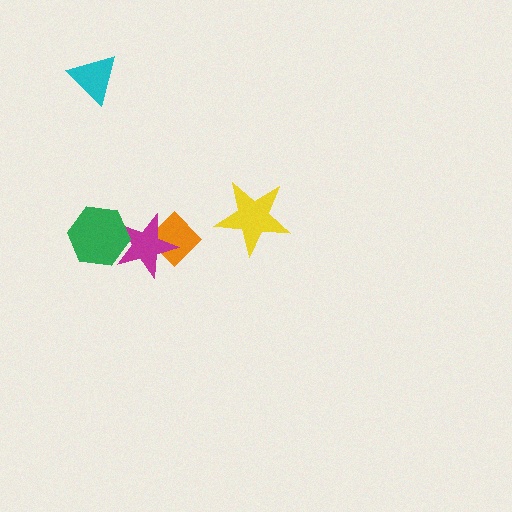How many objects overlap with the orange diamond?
1 object overlaps with the orange diamond.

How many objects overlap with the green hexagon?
1 object overlaps with the green hexagon.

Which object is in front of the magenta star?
The green hexagon is in front of the magenta star.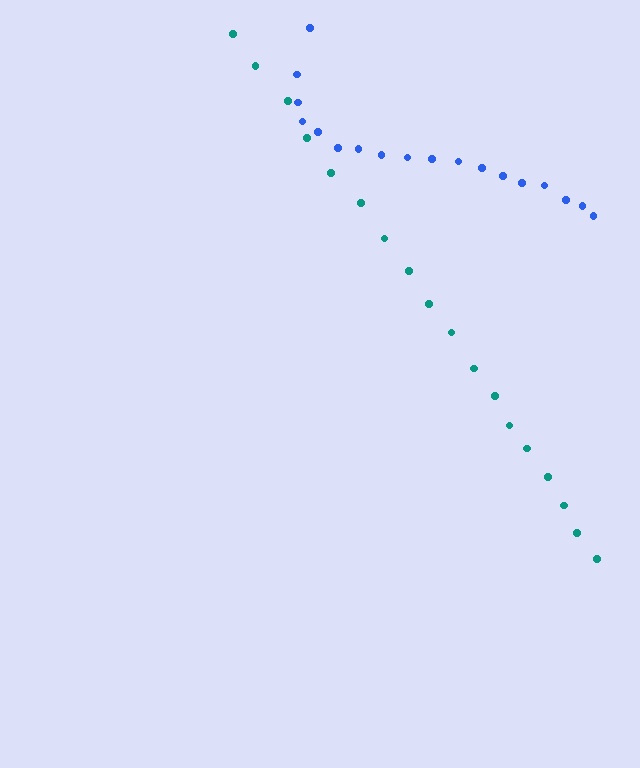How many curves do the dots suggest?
There are 2 distinct paths.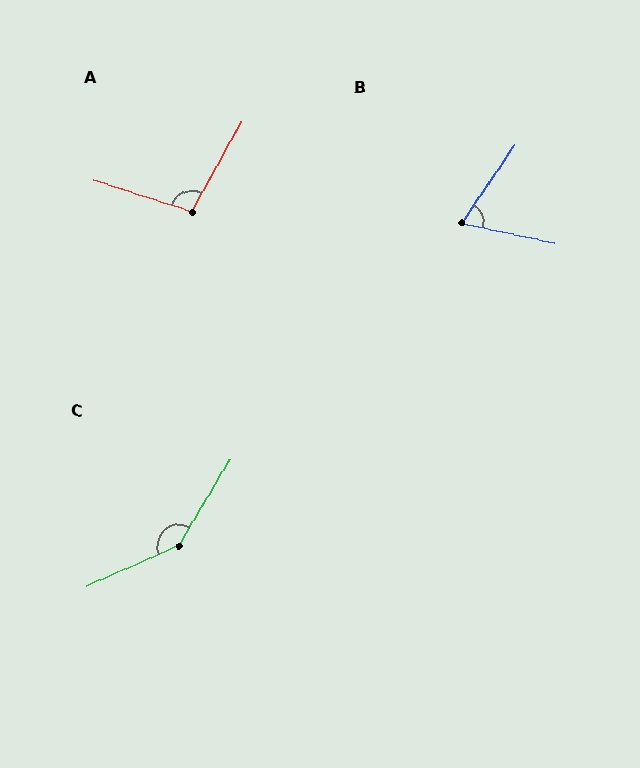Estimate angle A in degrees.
Approximately 101 degrees.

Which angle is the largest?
C, at approximately 145 degrees.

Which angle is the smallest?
B, at approximately 67 degrees.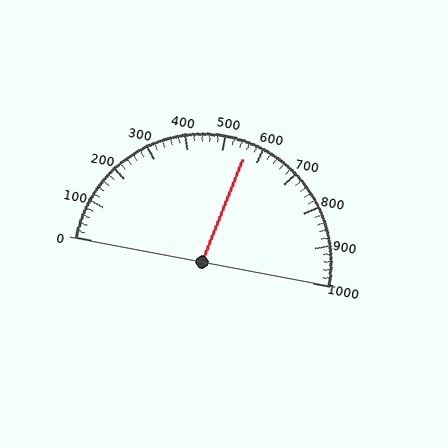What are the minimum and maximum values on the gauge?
The gauge ranges from 0 to 1000.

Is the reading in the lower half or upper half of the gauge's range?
The reading is in the upper half of the range (0 to 1000).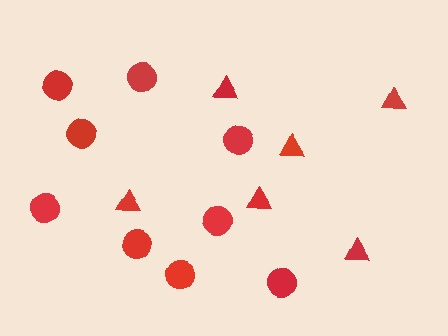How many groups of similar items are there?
There are 2 groups: one group of circles (9) and one group of triangles (6).